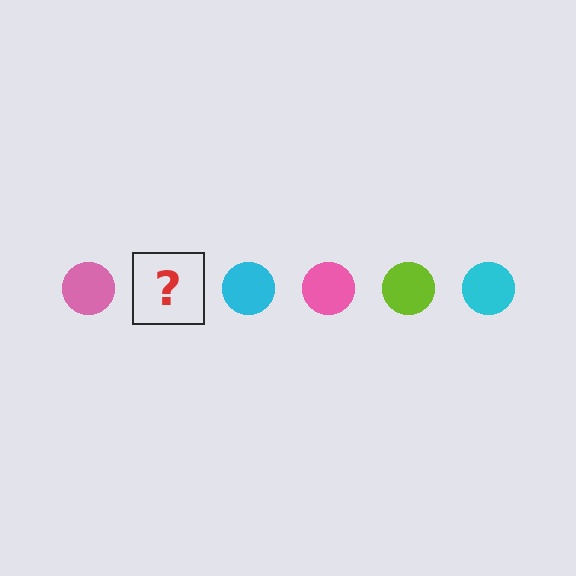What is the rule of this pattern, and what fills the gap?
The rule is that the pattern cycles through pink, lime, cyan circles. The gap should be filled with a lime circle.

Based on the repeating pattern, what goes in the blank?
The blank should be a lime circle.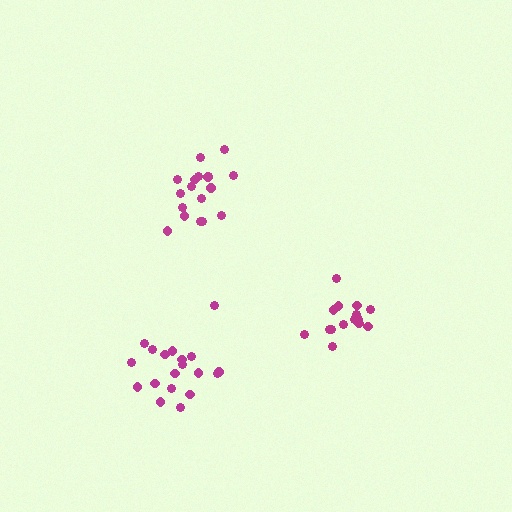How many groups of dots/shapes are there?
There are 3 groups.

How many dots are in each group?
Group 1: 18 dots, Group 2: 19 dots, Group 3: 16 dots (53 total).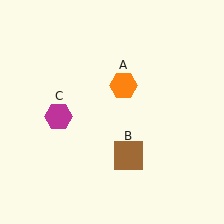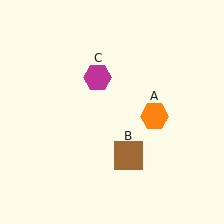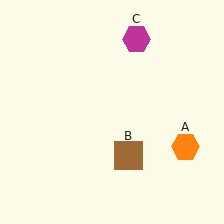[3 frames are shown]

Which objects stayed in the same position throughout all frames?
Brown square (object B) remained stationary.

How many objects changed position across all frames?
2 objects changed position: orange hexagon (object A), magenta hexagon (object C).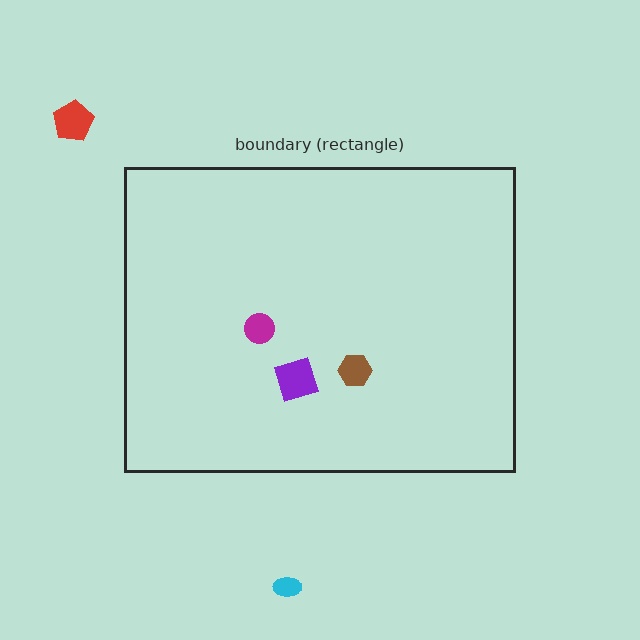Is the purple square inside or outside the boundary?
Inside.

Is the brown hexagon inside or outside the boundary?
Inside.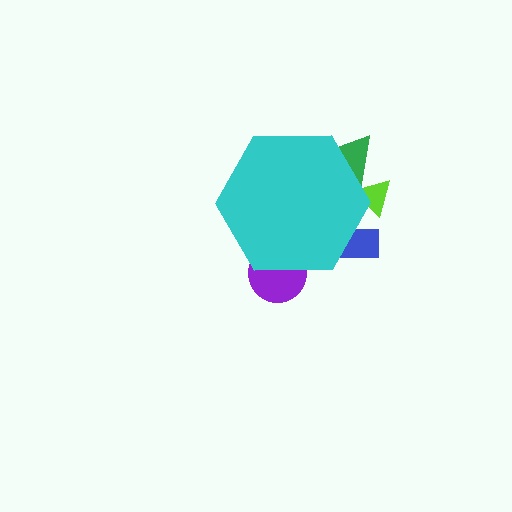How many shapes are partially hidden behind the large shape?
4 shapes are partially hidden.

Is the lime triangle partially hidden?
Yes, the lime triangle is partially hidden behind the cyan hexagon.